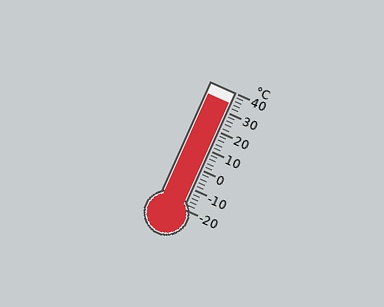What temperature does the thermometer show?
The thermometer shows approximately 34°C.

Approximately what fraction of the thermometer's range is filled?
The thermometer is filled to approximately 90% of its range.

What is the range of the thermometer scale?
The thermometer scale ranges from -20°C to 40°C.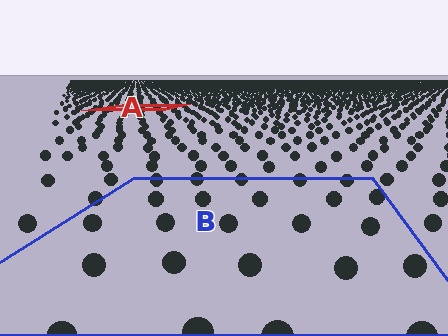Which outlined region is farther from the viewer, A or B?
Region A is farther from the viewer — the texture elements inside it appear smaller and more densely packed.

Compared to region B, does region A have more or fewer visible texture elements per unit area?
Region A has more texture elements per unit area — they are packed more densely because it is farther away.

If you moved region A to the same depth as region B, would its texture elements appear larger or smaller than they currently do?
They would appear larger. At a closer depth, the same texture elements are projected at a bigger on-screen size.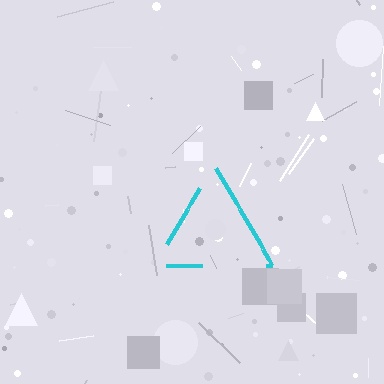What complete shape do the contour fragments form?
The contour fragments form a triangle.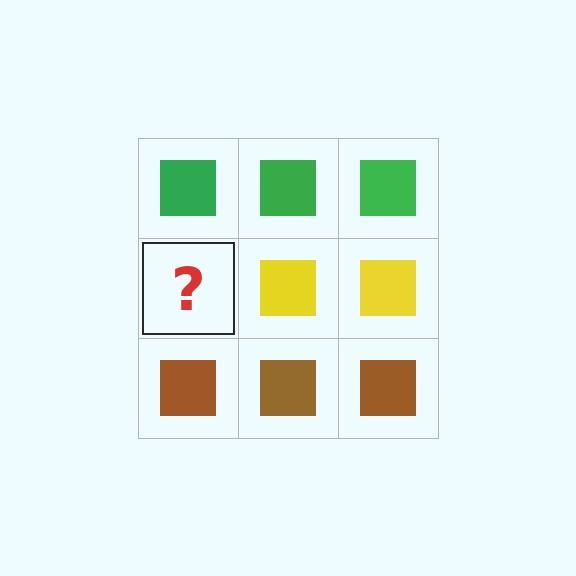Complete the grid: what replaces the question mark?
The question mark should be replaced with a yellow square.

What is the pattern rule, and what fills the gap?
The rule is that each row has a consistent color. The gap should be filled with a yellow square.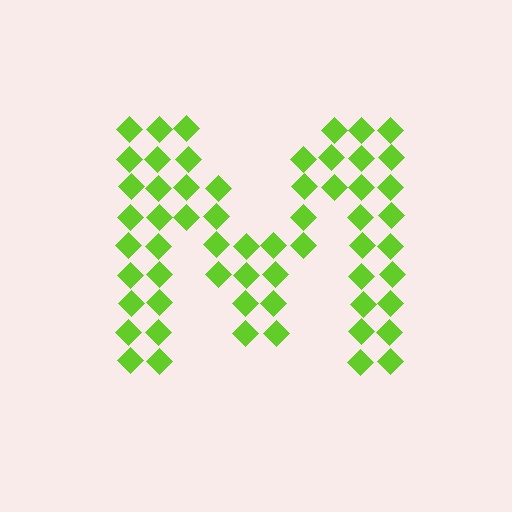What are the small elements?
The small elements are diamonds.